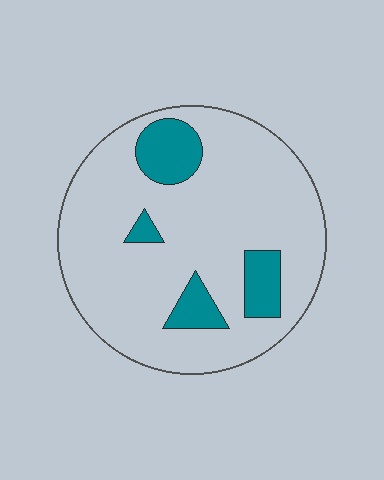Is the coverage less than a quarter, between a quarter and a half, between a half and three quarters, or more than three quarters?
Less than a quarter.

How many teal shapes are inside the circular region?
4.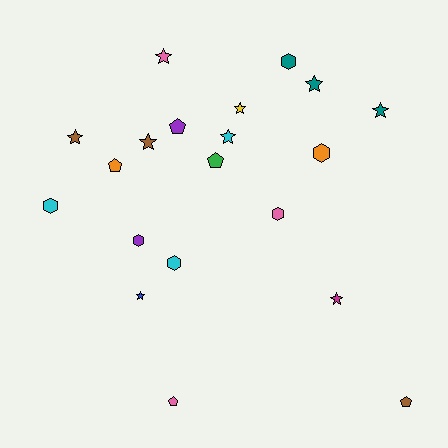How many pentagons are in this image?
There are 5 pentagons.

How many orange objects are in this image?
There are 2 orange objects.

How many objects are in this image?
There are 20 objects.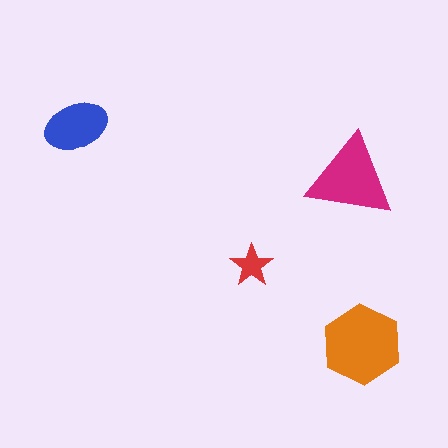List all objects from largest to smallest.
The orange hexagon, the magenta triangle, the blue ellipse, the red star.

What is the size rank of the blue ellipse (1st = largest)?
3rd.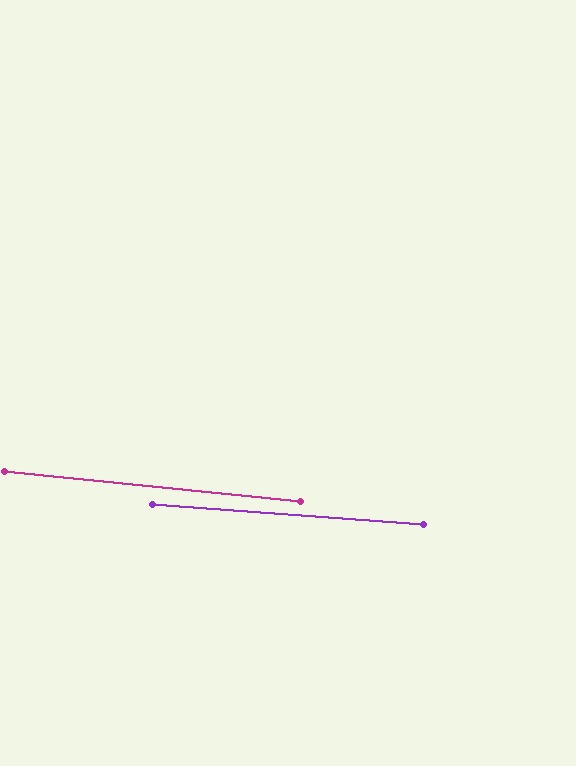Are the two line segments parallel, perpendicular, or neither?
Parallel — their directions differ by only 1.6°.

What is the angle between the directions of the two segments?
Approximately 2 degrees.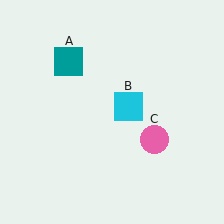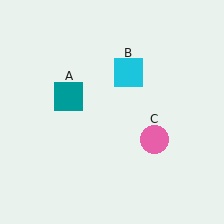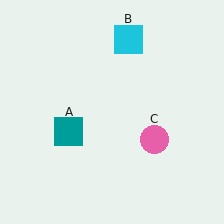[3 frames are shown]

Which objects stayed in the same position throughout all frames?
Pink circle (object C) remained stationary.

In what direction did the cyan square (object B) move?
The cyan square (object B) moved up.